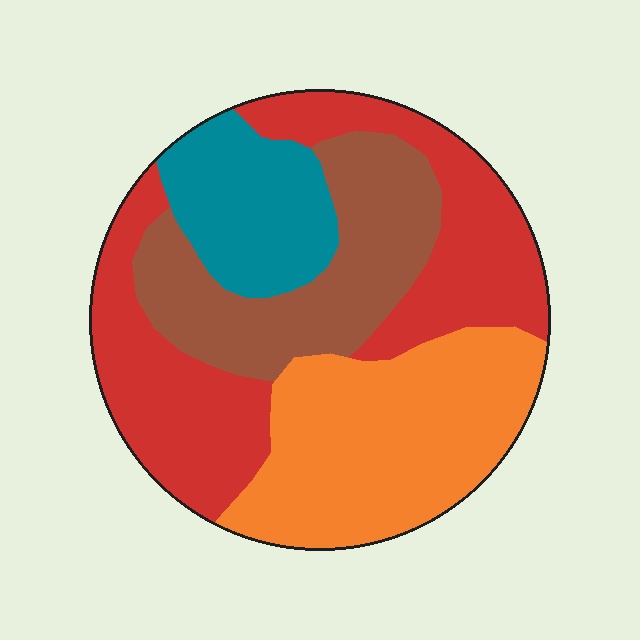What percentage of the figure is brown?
Brown covers roughly 20% of the figure.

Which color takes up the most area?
Red, at roughly 35%.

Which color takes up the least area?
Teal, at roughly 15%.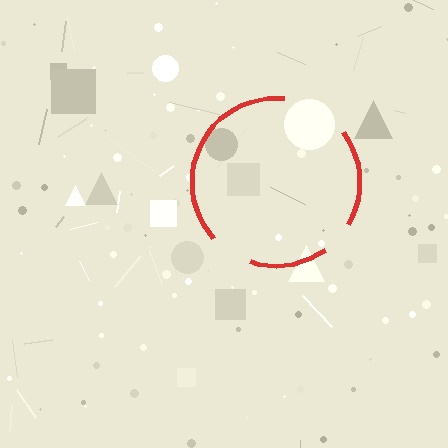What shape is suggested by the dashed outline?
The dashed outline suggests a circle.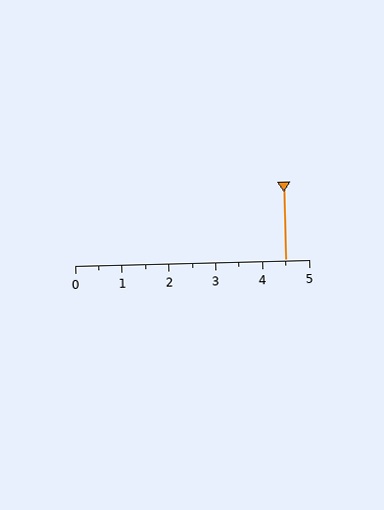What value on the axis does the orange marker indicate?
The marker indicates approximately 4.5.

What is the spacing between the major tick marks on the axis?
The major ticks are spaced 1 apart.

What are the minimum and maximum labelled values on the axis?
The axis runs from 0 to 5.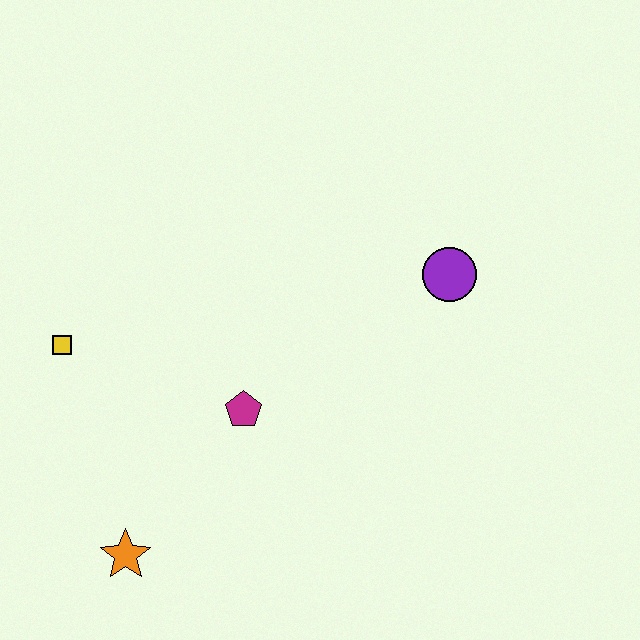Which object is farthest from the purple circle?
The orange star is farthest from the purple circle.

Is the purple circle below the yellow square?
No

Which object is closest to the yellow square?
The magenta pentagon is closest to the yellow square.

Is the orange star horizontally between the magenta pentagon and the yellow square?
Yes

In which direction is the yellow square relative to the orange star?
The yellow square is above the orange star.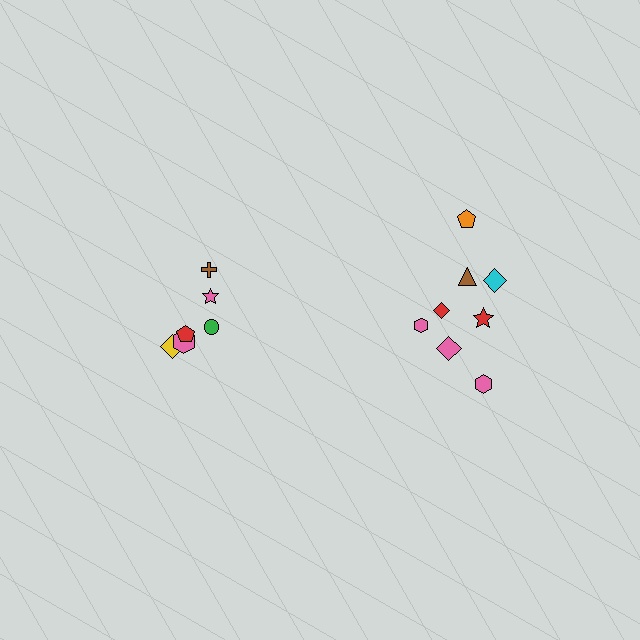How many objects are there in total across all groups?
There are 14 objects.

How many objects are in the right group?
There are 8 objects.